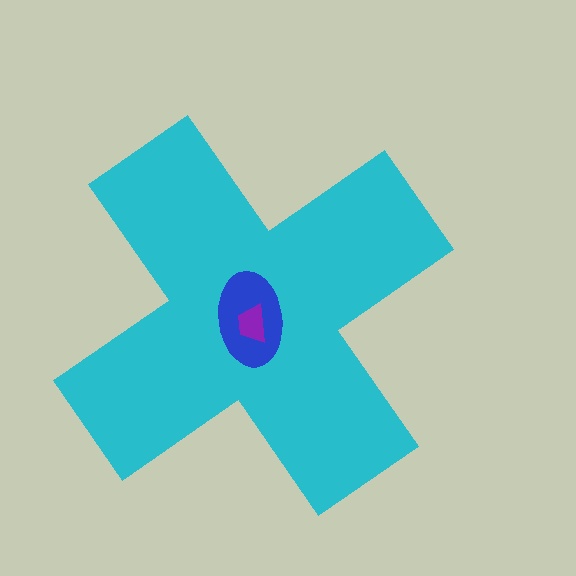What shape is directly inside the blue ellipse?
The purple trapezoid.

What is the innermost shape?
The purple trapezoid.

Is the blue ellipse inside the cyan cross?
Yes.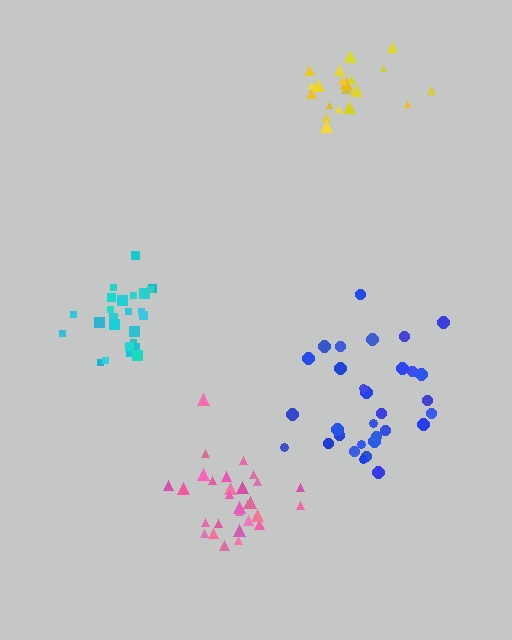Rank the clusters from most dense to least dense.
cyan, yellow, pink, blue.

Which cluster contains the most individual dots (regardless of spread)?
Blue (31).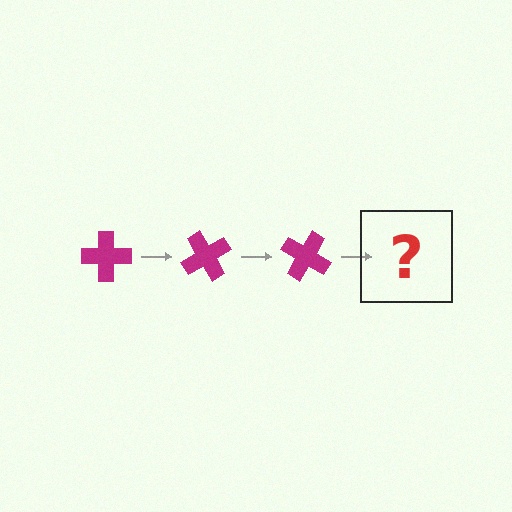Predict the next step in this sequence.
The next step is a magenta cross rotated 180 degrees.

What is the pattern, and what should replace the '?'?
The pattern is that the cross rotates 60 degrees each step. The '?' should be a magenta cross rotated 180 degrees.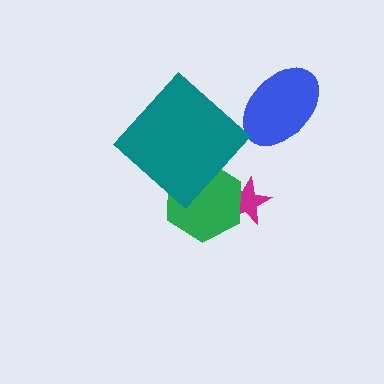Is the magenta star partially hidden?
Yes, it is partially covered by another shape.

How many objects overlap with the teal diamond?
1 object overlaps with the teal diamond.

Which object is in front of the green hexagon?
The teal diamond is in front of the green hexagon.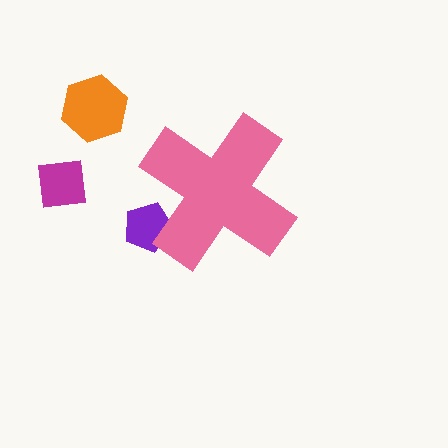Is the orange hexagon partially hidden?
No, the orange hexagon is fully visible.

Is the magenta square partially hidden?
No, the magenta square is fully visible.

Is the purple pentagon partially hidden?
Yes, the purple pentagon is partially hidden behind the pink cross.